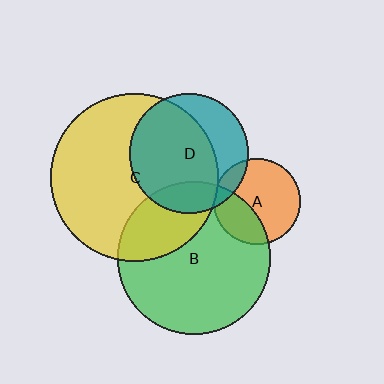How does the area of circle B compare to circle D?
Approximately 1.6 times.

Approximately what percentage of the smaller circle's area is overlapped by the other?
Approximately 65%.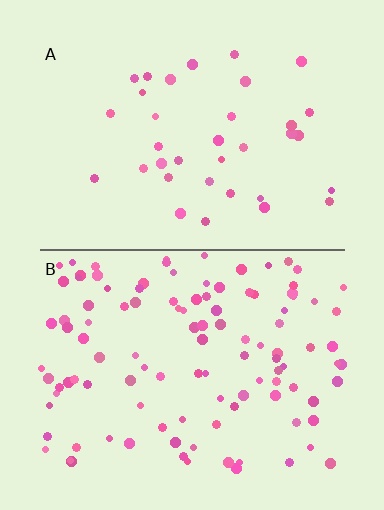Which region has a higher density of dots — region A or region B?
B (the bottom).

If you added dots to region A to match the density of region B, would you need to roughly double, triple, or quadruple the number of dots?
Approximately triple.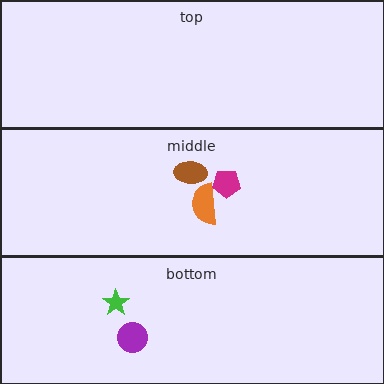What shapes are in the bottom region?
The green star, the purple circle.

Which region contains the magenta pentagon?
The middle region.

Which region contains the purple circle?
The bottom region.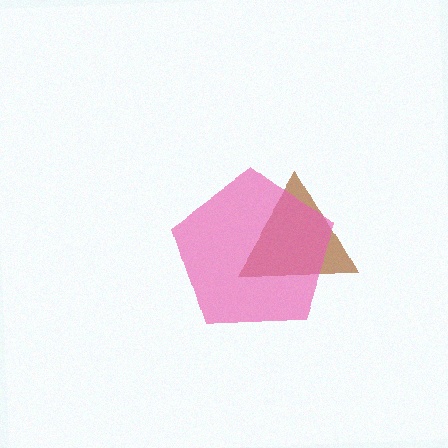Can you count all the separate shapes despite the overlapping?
Yes, there are 2 separate shapes.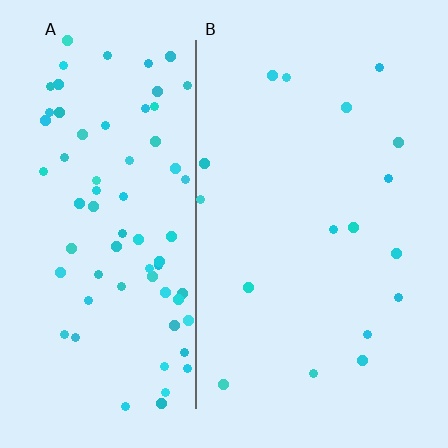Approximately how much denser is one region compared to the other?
Approximately 4.3× — region A over region B.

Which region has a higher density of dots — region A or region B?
A (the left).